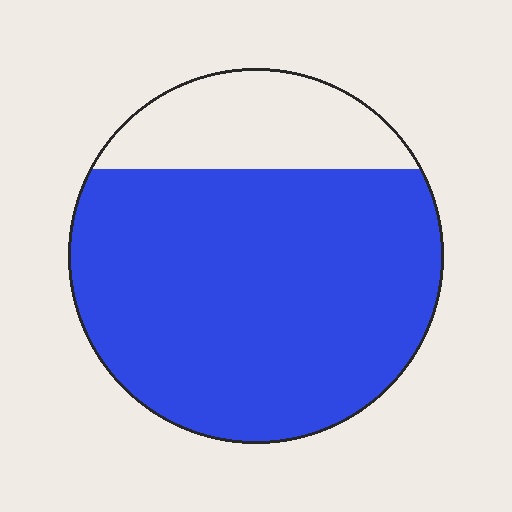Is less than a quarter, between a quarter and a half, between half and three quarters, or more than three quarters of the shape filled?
More than three quarters.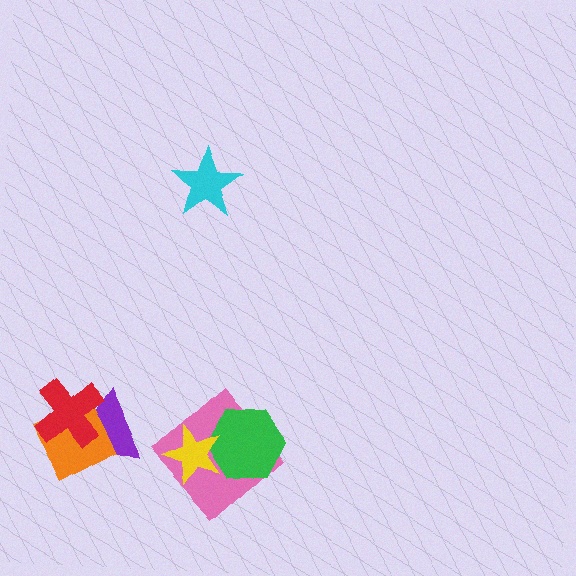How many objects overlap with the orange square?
2 objects overlap with the orange square.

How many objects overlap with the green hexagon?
2 objects overlap with the green hexagon.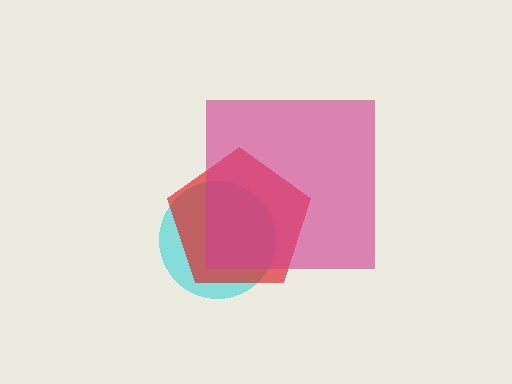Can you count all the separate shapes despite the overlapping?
Yes, there are 3 separate shapes.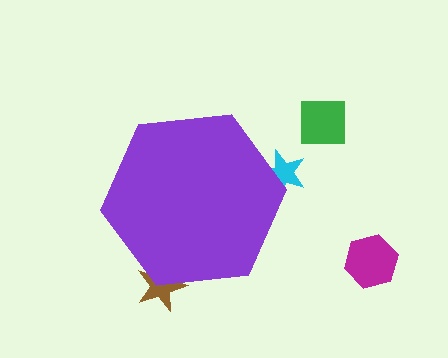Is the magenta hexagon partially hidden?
No, the magenta hexagon is fully visible.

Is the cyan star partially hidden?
Yes, the cyan star is partially hidden behind the purple hexagon.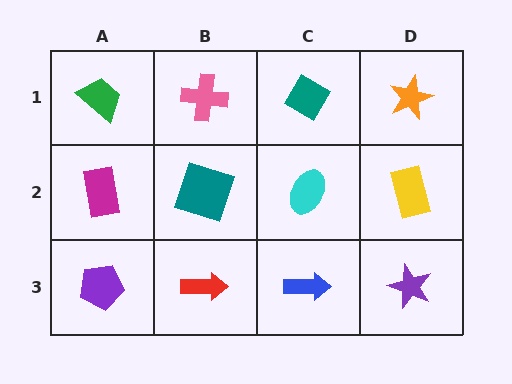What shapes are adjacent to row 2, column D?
An orange star (row 1, column D), a purple star (row 3, column D), a cyan ellipse (row 2, column C).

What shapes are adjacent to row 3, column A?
A magenta rectangle (row 2, column A), a red arrow (row 3, column B).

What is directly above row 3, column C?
A cyan ellipse.